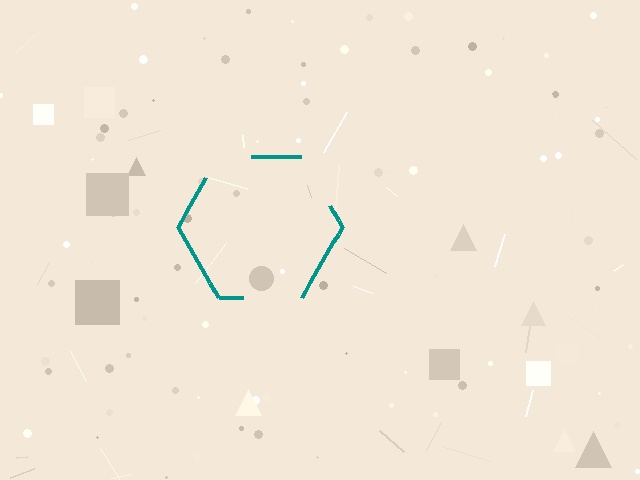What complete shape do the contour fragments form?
The contour fragments form a hexagon.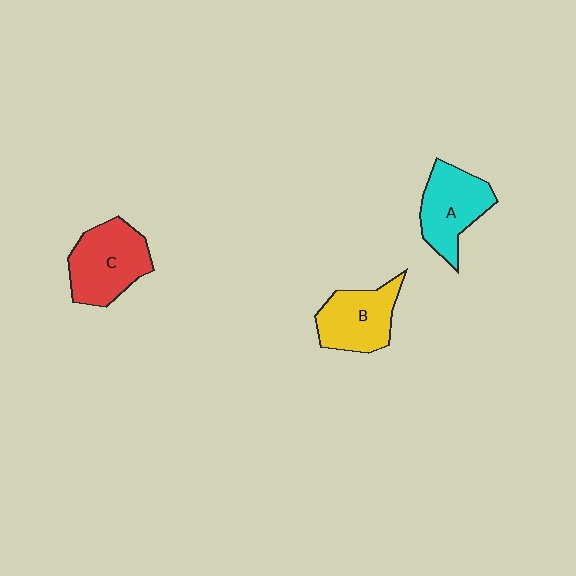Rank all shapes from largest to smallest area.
From largest to smallest: C (red), A (cyan), B (yellow).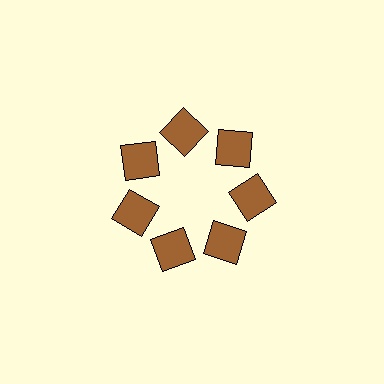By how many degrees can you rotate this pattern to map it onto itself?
The pattern maps onto itself every 51 degrees of rotation.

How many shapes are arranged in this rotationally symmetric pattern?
There are 7 shapes, arranged in 7 groups of 1.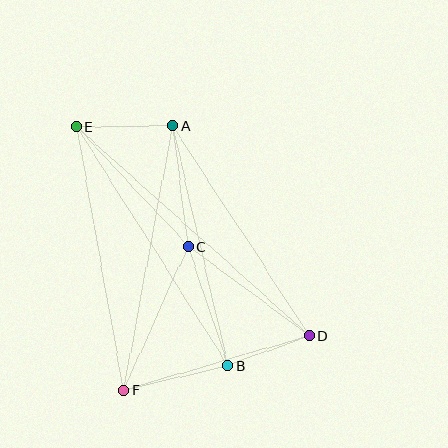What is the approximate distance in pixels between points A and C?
The distance between A and C is approximately 122 pixels.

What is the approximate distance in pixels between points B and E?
The distance between B and E is approximately 283 pixels.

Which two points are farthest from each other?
Points D and E are farthest from each other.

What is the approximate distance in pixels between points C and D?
The distance between C and D is approximately 150 pixels.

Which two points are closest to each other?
Points B and D are closest to each other.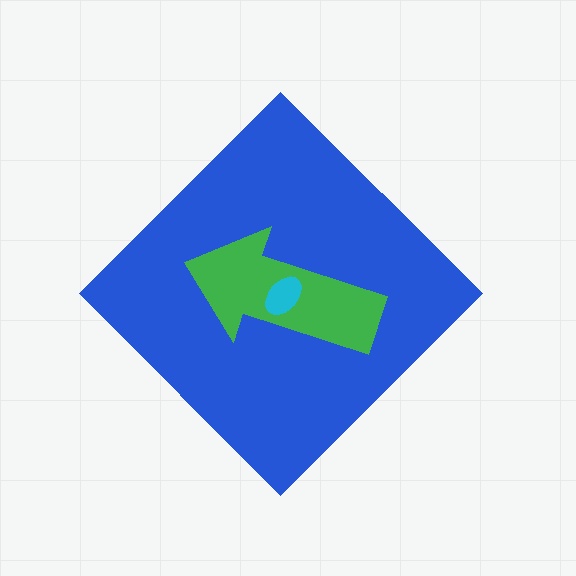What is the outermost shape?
The blue diamond.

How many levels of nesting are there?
3.